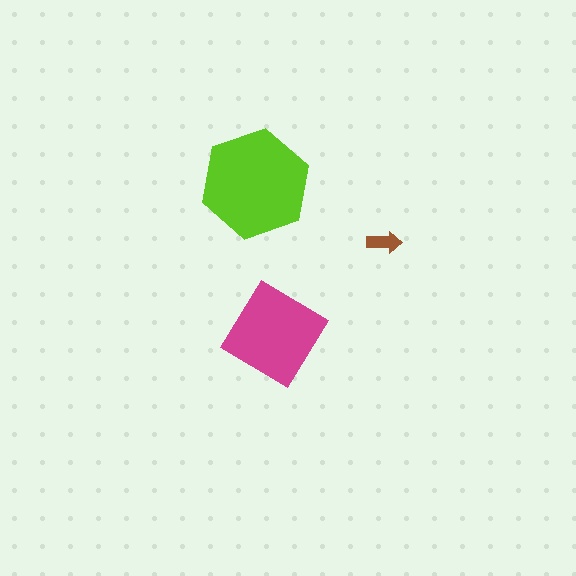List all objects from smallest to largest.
The brown arrow, the magenta diamond, the lime hexagon.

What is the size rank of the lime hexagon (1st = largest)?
1st.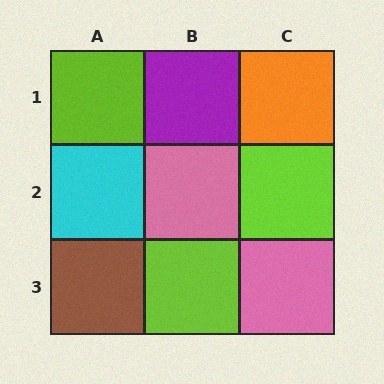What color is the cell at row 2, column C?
Lime.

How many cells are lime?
3 cells are lime.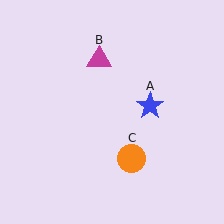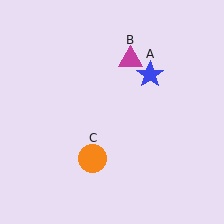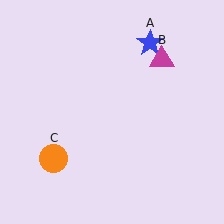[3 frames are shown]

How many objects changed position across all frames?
3 objects changed position: blue star (object A), magenta triangle (object B), orange circle (object C).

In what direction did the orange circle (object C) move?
The orange circle (object C) moved left.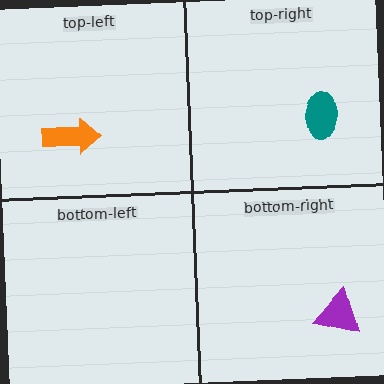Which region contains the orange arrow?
The top-left region.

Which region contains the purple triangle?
The bottom-right region.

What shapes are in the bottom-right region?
The purple triangle.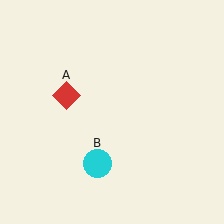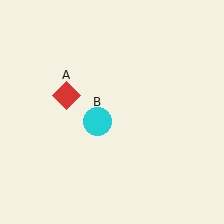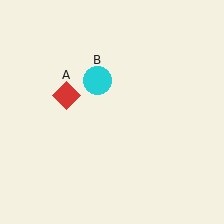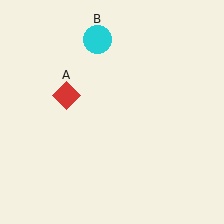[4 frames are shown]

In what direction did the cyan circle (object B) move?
The cyan circle (object B) moved up.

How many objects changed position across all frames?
1 object changed position: cyan circle (object B).